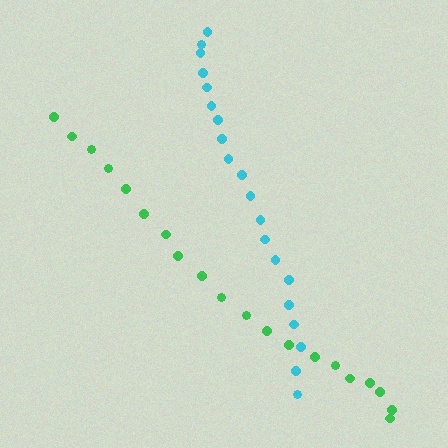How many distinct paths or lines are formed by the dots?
There are 2 distinct paths.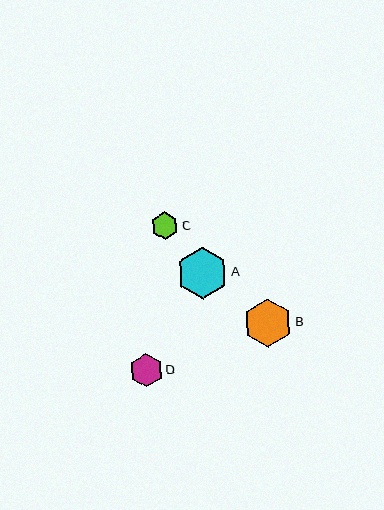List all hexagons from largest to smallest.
From largest to smallest: A, B, D, C.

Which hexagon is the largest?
Hexagon A is the largest with a size of approximately 51 pixels.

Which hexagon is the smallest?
Hexagon C is the smallest with a size of approximately 27 pixels.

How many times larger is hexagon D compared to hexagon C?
Hexagon D is approximately 1.2 times the size of hexagon C.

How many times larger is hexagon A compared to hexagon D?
Hexagon A is approximately 1.6 times the size of hexagon D.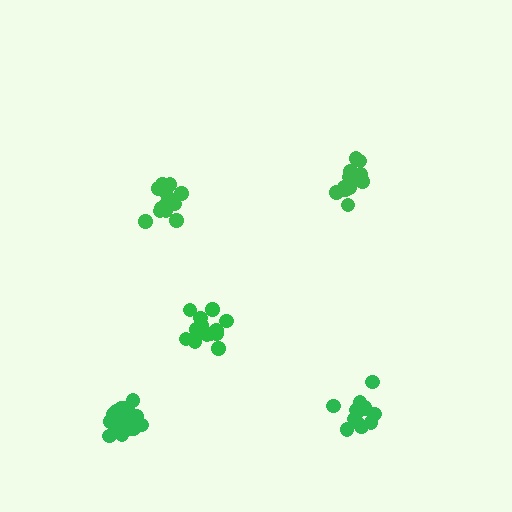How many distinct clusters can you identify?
There are 5 distinct clusters.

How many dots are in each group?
Group 1: 13 dots, Group 2: 19 dots, Group 3: 13 dots, Group 4: 13 dots, Group 5: 14 dots (72 total).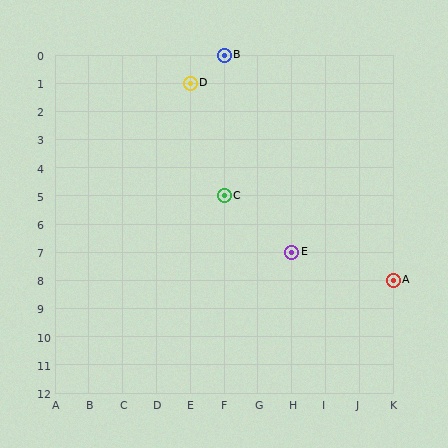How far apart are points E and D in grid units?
Points E and D are 3 columns and 6 rows apart (about 6.7 grid units diagonally).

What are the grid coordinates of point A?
Point A is at grid coordinates (K, 8).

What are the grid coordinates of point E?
Point E is at grid coordinates (H, 7).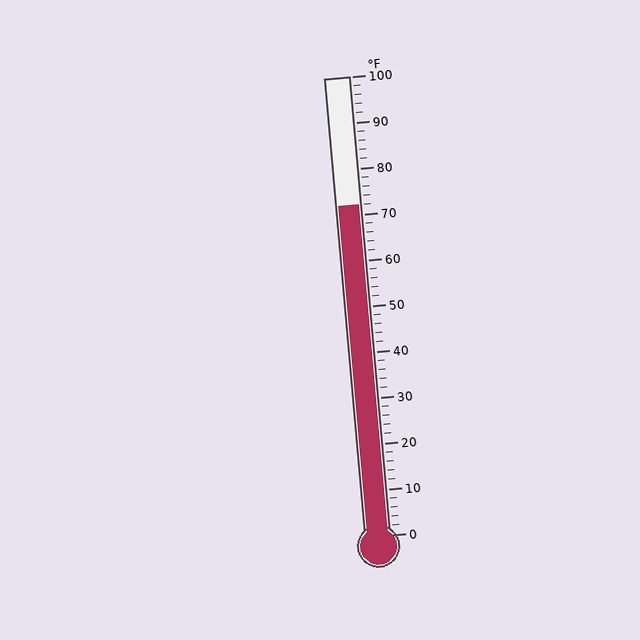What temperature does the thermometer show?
The thermometer shows approximately 72°F.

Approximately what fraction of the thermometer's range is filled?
The thermometer is filled to approximately 70% of its range.